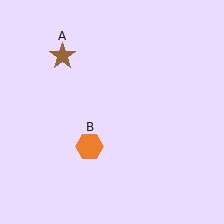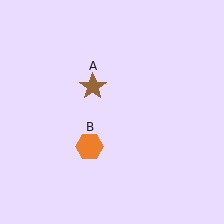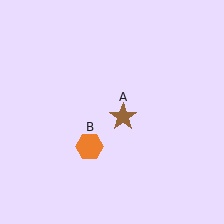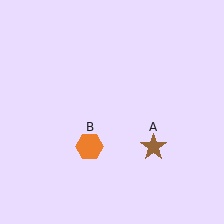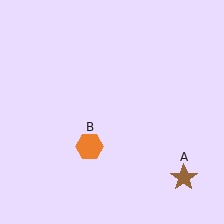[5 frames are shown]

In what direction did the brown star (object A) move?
The brown star (object A) moved down and to the right.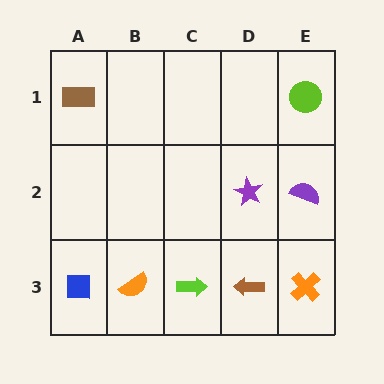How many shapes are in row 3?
5 shapes.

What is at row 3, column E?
An orange cross.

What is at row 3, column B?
An orange semicircle.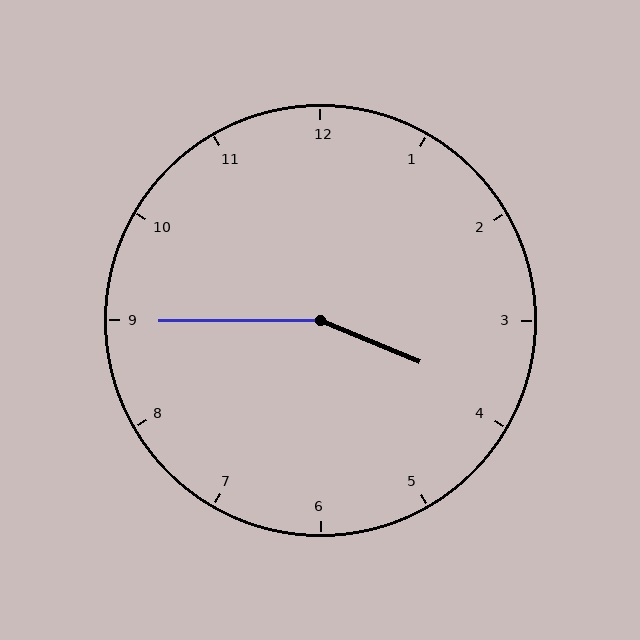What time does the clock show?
3:45.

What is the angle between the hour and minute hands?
Approximately 158 degrees.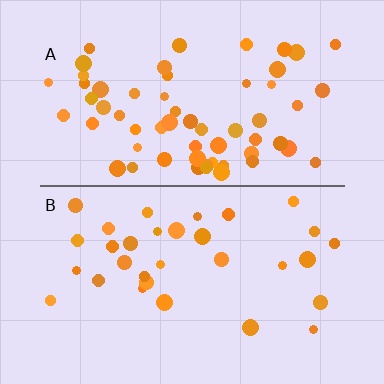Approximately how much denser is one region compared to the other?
Approximately 2.0× — region A over region B.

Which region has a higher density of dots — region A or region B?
A (the top).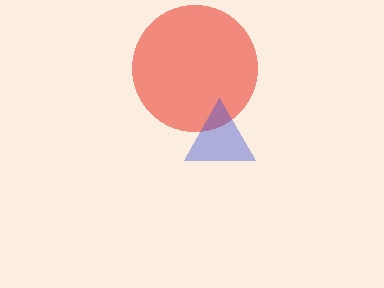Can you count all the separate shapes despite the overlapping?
Yes, there are 2 separate shapes.